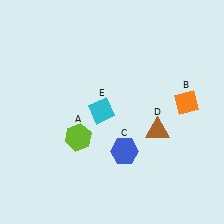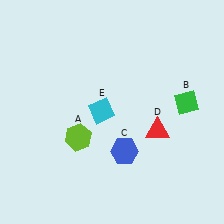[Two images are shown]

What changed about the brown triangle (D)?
In Image 1, D is brown. In Image 2, it changed to red.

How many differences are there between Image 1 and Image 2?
There are 2 differences between the two images.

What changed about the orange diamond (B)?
In Image 1, B is orange. In Image 2, it changed to green.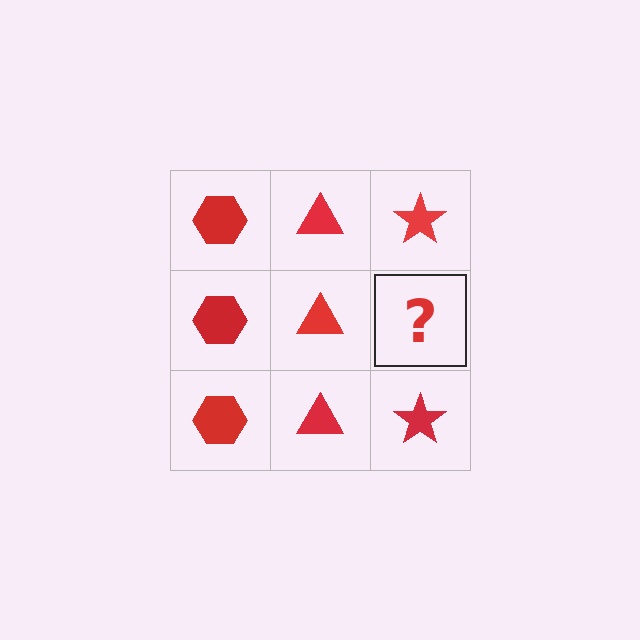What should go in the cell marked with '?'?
The missing cell should contain a red star.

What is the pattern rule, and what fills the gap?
The rule is that each column has a consistent shape. The gap should be filled with a red star.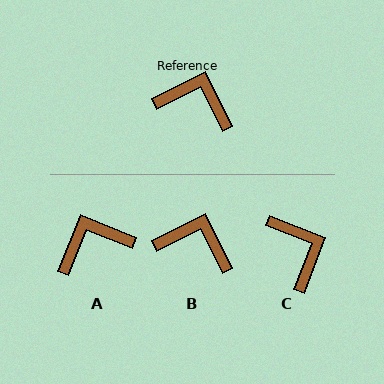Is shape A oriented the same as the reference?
No, it is off by about 42 degrees.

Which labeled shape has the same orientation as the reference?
B.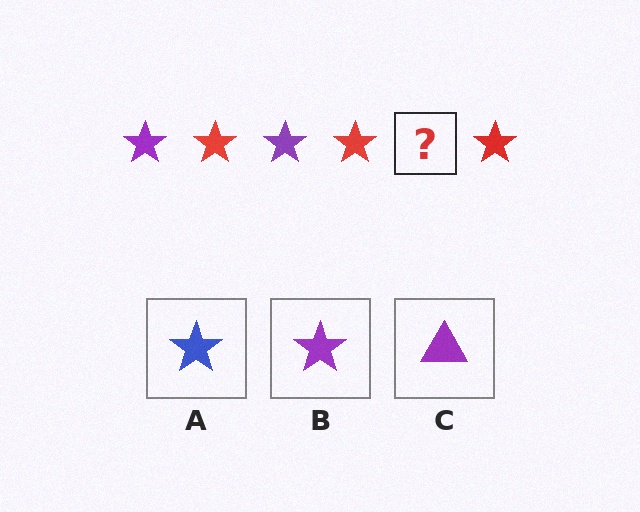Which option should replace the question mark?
Option B.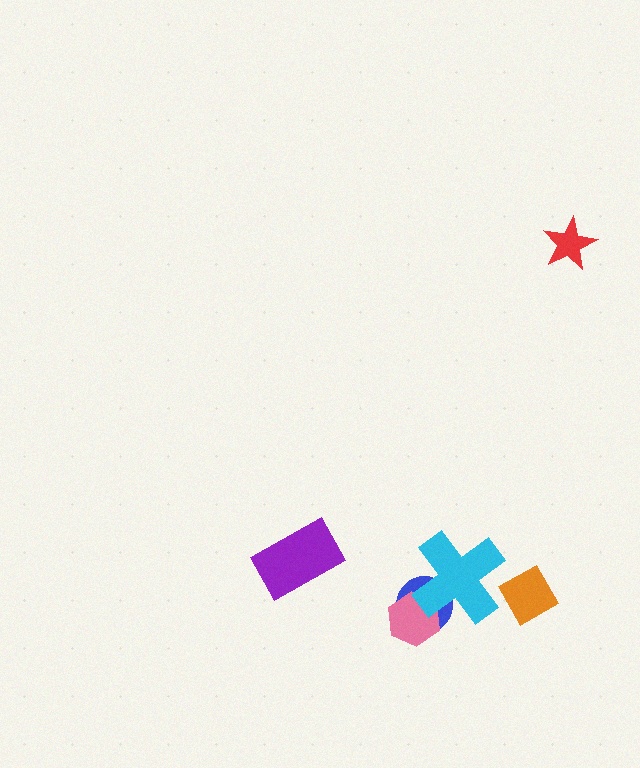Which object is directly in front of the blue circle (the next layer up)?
The pink hexagon is directly in front of the blue circle.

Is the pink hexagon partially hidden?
Yes, it is partially covered by another shape.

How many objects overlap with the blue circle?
2 objects overlap with the blue circle.